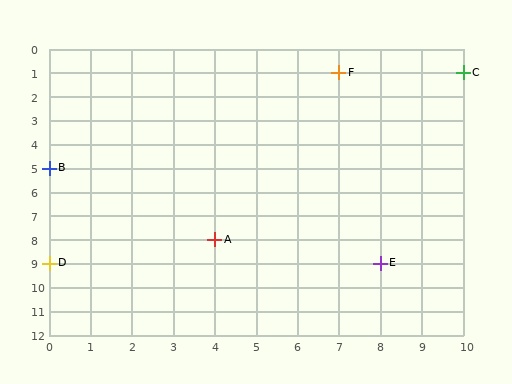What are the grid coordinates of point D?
Point D is at grid coordinates (0, 9).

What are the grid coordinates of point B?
Point B is at grid coordinates (0, 5).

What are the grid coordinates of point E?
Point E is at grid coordinates (8, 9).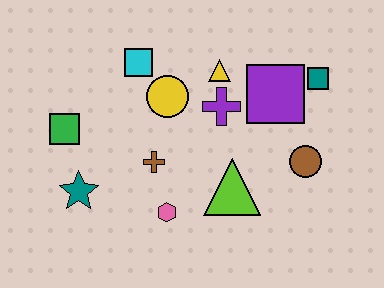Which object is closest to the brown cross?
The pink hexagon is closest to the brown cross.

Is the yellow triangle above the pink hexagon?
Yes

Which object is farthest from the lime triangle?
The green square is farthest from the lime triangle.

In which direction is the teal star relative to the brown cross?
The teal star is to the left of the brown cross.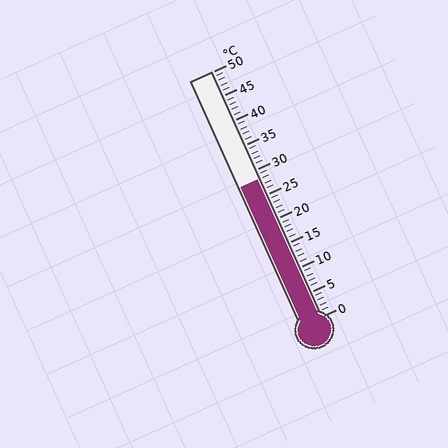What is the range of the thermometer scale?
The thermometer scale ranges from 0°C to 50°C.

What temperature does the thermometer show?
The thermometer shows approximately 28°C.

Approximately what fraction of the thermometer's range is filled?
The thermometer is filled to approximately 55% of its range.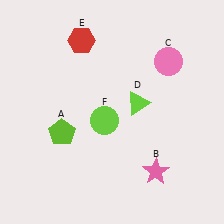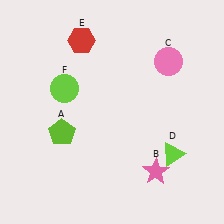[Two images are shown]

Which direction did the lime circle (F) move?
The lime circle (F) moved left.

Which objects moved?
The objects that moved are: the lime triangle (D), the lime circle (F).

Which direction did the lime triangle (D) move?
The lime triangle (D) moved down.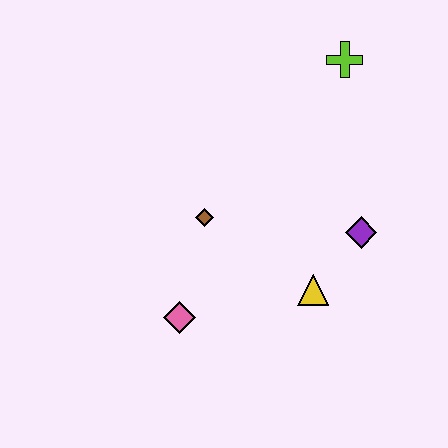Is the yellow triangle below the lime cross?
Yes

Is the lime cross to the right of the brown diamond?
Yes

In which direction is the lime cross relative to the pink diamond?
The lime cross is above the pink diamond.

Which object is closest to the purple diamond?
The yellow triangle is closest to the purple diamond.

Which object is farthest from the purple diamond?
The pink diamond is farthest from the purple diamond.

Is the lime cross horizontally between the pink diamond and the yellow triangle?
No